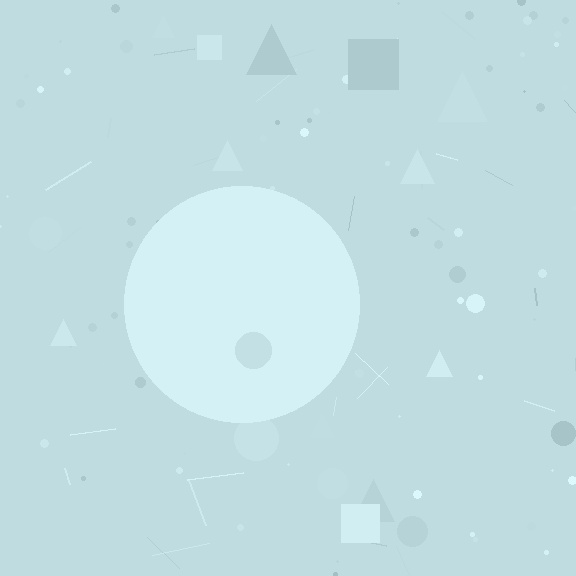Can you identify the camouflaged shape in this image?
The camouflaged shape is a circle.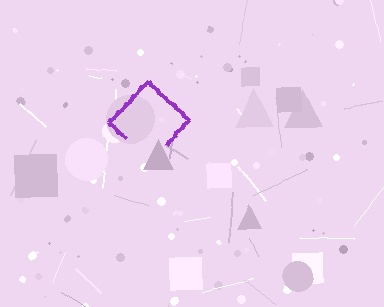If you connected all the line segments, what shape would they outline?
They would outline a diamond.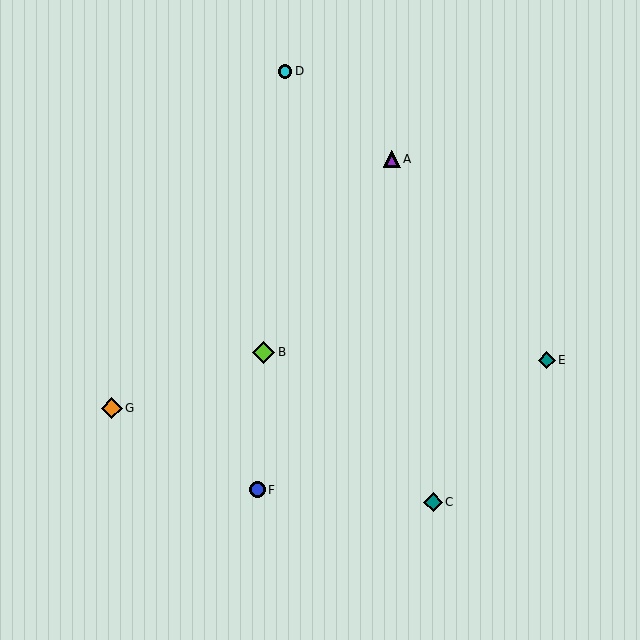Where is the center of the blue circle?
The center of the blue circle is at (257, 490).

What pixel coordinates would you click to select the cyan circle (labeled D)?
Click at (285, 71) to select the cyan circle D.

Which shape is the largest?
The lime diamond (labeled B) is the largest.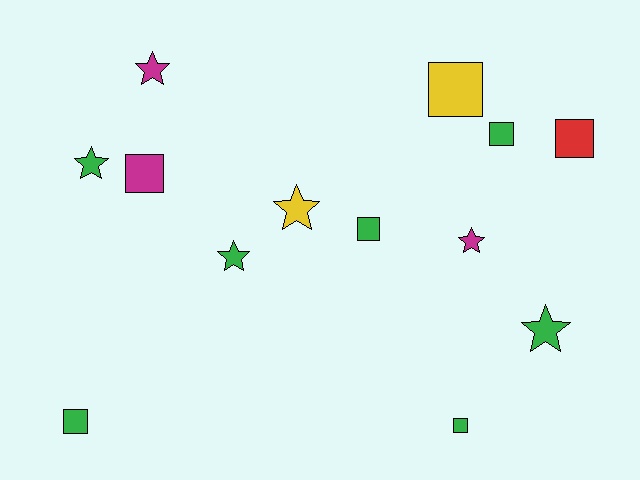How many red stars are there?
There are no red stars.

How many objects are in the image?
There are 13 objects.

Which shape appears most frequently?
Square, with 7 objects.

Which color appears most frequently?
Green, with 7 objects.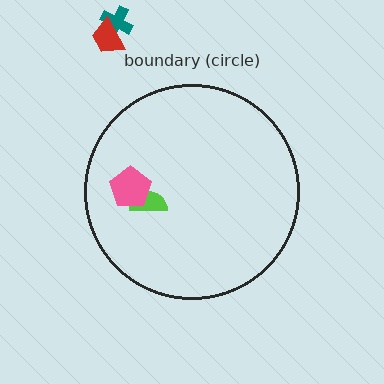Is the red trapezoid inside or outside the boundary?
Outside.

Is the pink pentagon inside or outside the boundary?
Inside.